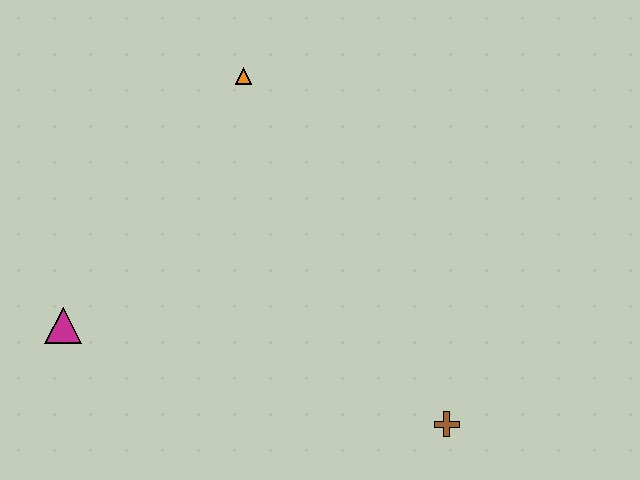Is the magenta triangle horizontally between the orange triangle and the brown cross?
No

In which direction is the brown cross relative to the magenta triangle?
The brown cross is to the right of the magenta triangle.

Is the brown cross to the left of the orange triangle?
No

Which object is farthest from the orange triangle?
The brown cross is farthest from the orange triangle.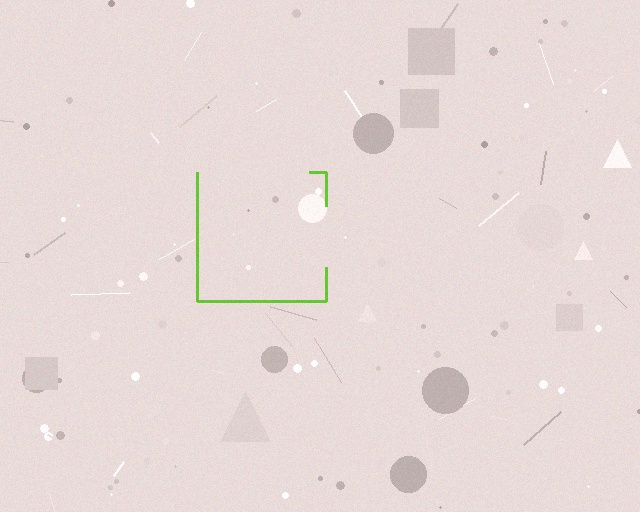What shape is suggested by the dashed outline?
The dashed outline suggests a square.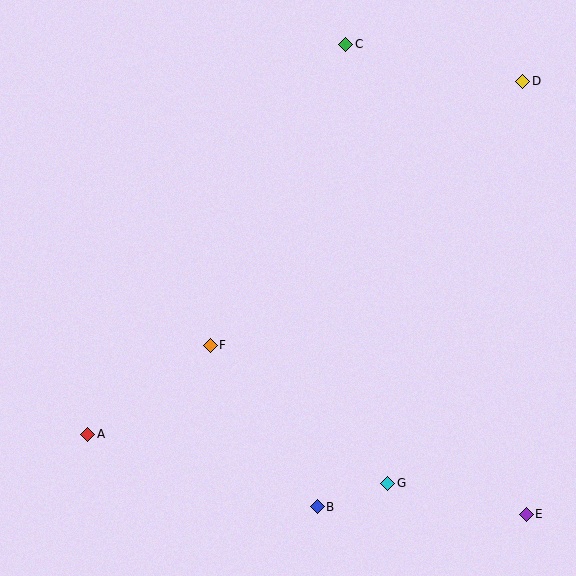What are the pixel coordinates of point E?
Point E is at (526, 514).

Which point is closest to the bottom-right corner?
Point E is closest to the bottom-right corner.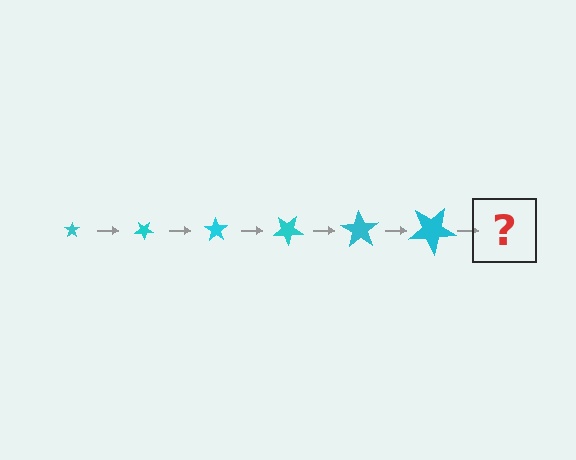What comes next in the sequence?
The next element should be a star, larger than the previous one and rotated 210 degrees from the start.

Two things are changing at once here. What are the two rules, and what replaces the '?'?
The two rules are that the star grows larger each step and it rotates 35 degrees each step. The '?' should be a star, larger than the previous one and rotated 210 degrees from the start.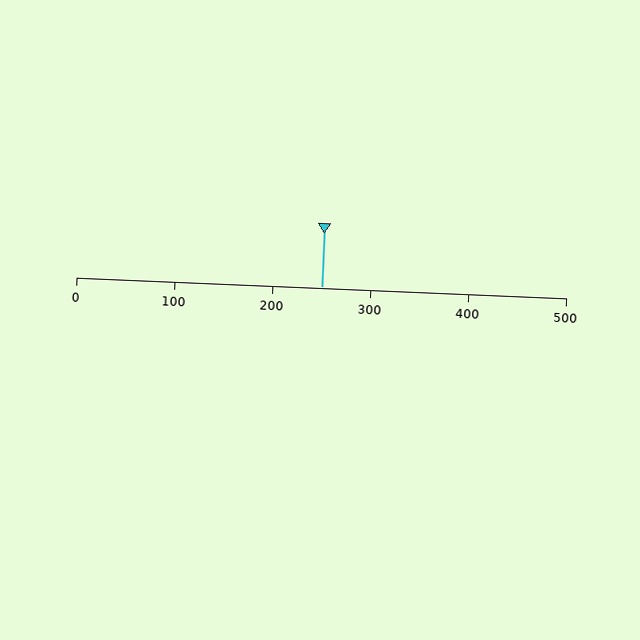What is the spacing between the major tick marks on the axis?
The major ticks are spaced 100 apart.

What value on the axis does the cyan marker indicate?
The marker indicates approximately 250.